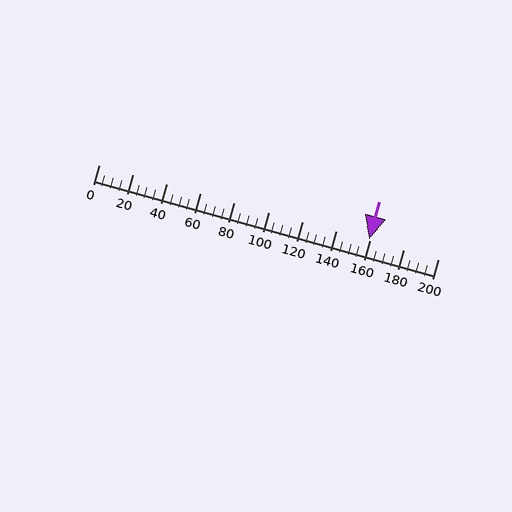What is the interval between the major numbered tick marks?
The major tick marks are spaced 20 units apart.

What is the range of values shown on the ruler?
The ruler shows values from 0 to 200.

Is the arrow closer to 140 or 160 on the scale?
The arrow is closer to 160.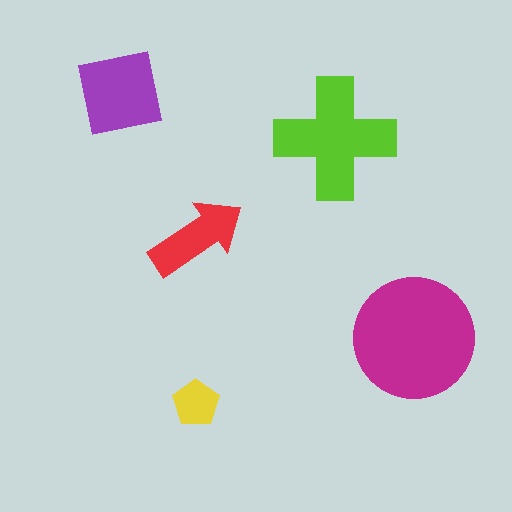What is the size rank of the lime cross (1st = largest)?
2nd.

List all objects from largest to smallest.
The magenta circle, the lime cross, the purple square, the red arrow, the yellow pentagon.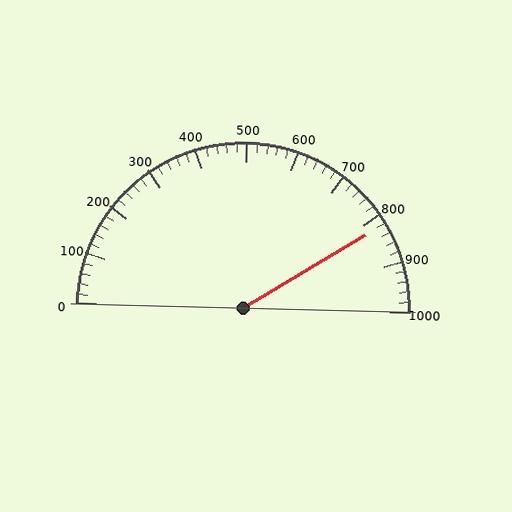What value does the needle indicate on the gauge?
The needle indicates approximately 820.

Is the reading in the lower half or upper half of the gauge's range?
The reading is in the upper half of the range (0 to 1000).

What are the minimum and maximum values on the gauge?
The gauge ranges from 0 to 1000.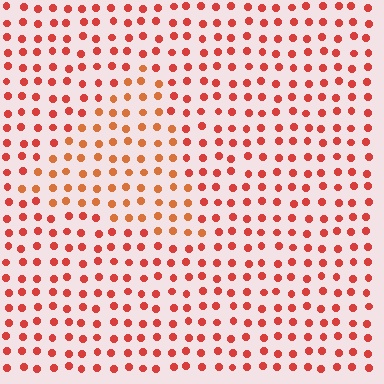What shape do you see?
I see a triangle.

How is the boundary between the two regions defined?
The boundary is defined purely by a slight shift in hue (about 20 degrees). Spacing, size, and orientation are identical on both sides.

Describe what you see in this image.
The image is filled with small red elements in a uniform arrangement. A triangle-shaped region is visible where the elements are tinted to a slightly different hue, forming a subtle color boundary.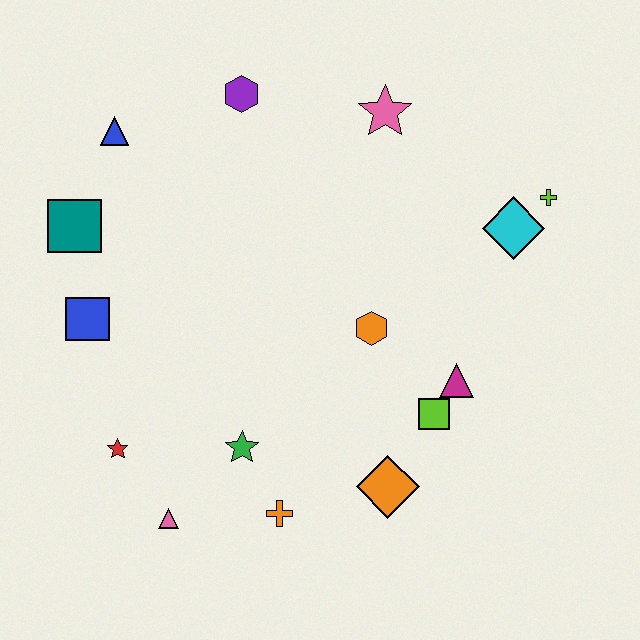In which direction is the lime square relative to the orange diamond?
The lime square is above the orange diamond.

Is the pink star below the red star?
No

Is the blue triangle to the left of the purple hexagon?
Yes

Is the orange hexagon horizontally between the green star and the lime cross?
Yes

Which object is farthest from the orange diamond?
The blue triangle is farthest from the orange diamond.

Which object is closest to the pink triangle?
The red star is closest to the pink triangle.